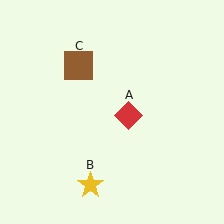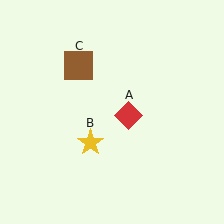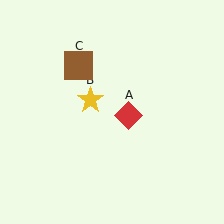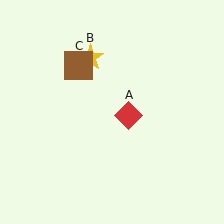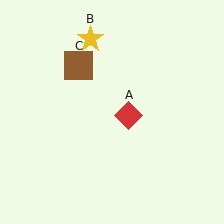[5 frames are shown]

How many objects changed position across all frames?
1 object changed position: yellow star (object B).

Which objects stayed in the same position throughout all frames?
Red diamond (object A) and brown square (object C) remained stationary.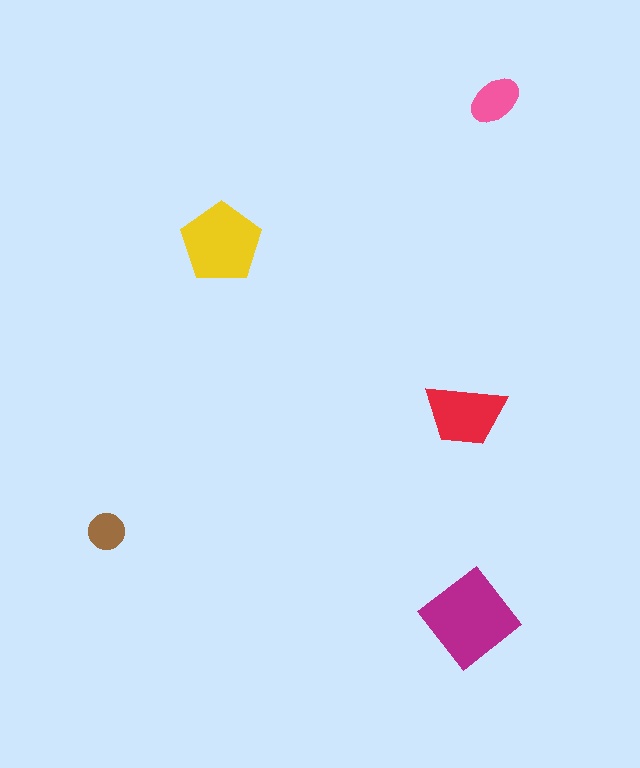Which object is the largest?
The magenta diamond.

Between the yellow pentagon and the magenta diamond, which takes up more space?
The magenta diamond.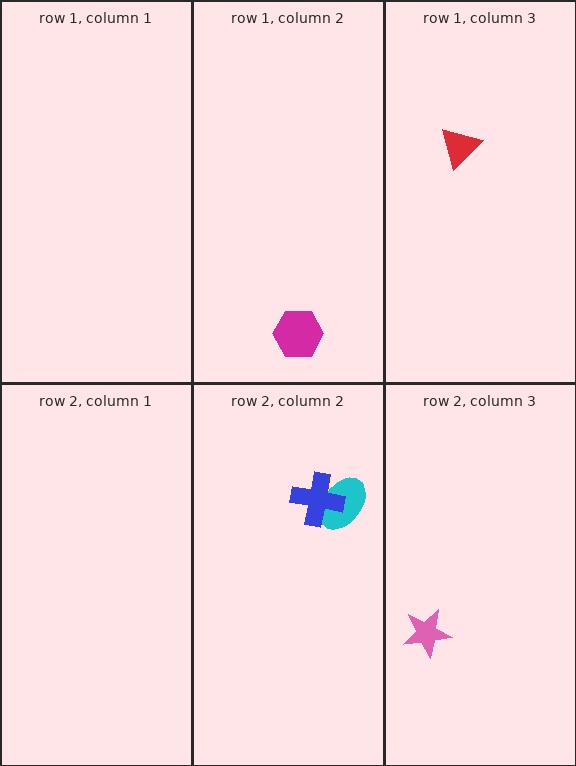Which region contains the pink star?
The row 2, column 3 region.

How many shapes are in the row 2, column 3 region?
1.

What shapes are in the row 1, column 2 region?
The magenta hexagon.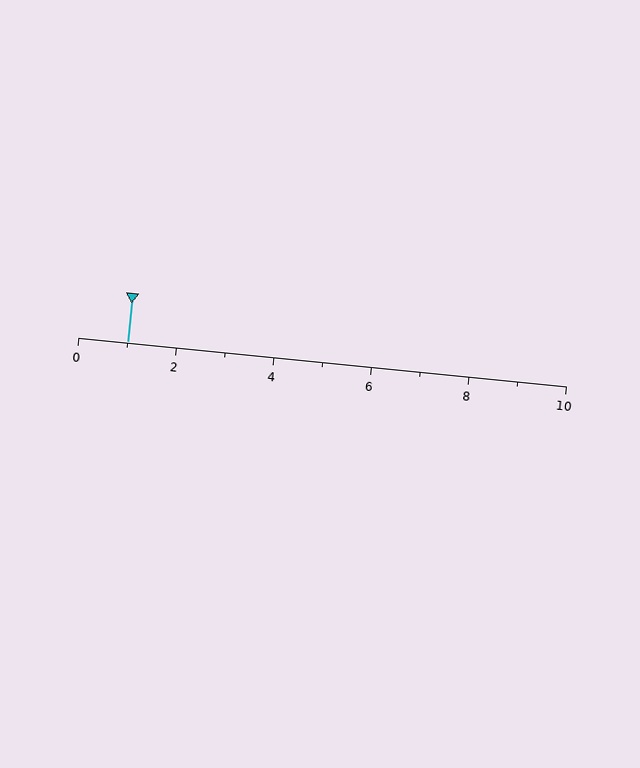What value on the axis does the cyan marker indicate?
The marker indicates approximately 1.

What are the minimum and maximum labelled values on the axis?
The axis runs from 0 to 10.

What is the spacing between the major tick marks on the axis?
The major ticks are spaced 2 apart.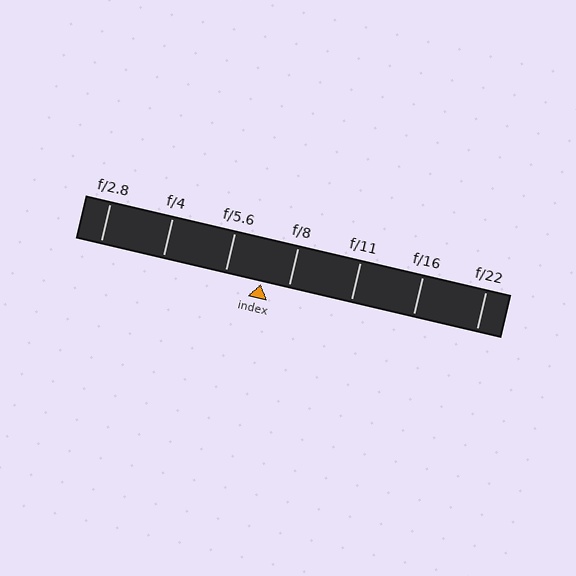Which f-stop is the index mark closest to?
The index mark is closest to f/8.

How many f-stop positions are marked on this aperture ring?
There are 7 f-stop positions marked.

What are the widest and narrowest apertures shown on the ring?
The widest aperture shown is f/2.8 and the narrowest is f/22.